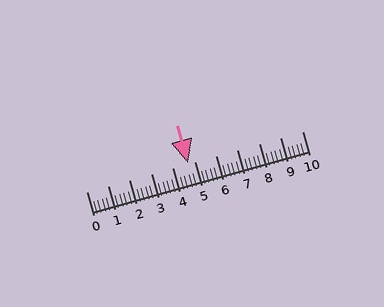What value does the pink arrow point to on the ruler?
The pink arrow points to approximately 4.7.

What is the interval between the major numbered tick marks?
The major tick marks are spaced 1 units apart.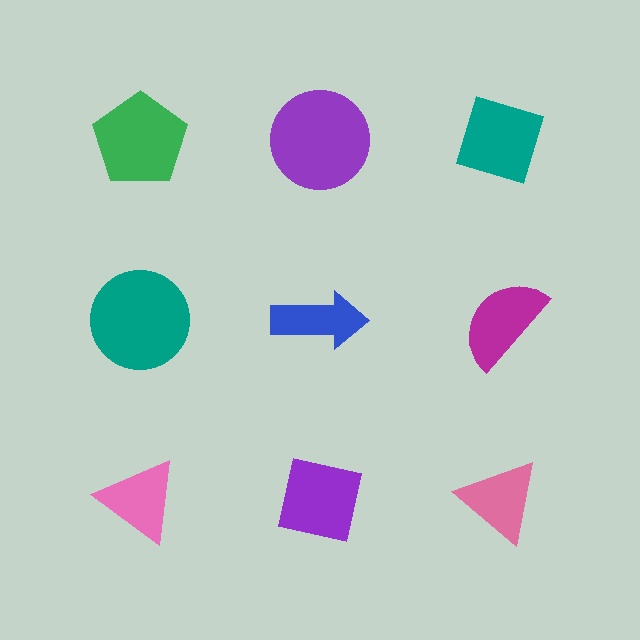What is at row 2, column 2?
A blue arrow.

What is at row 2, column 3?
A magenta semicircle.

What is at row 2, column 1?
A teal circle.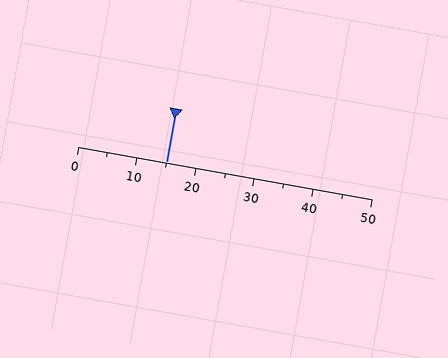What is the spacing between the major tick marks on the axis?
The major ticks are spaced 10 apart.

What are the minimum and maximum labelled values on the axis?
The axis runs from 0 to 50.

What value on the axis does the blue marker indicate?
The marker indicates approximately 15.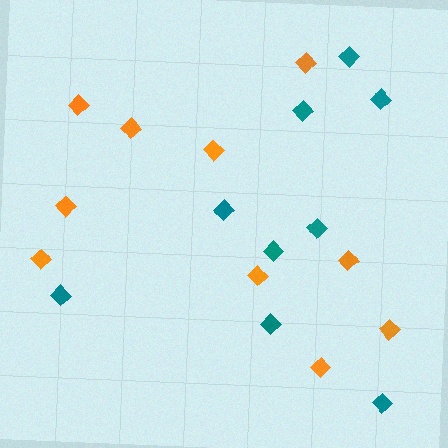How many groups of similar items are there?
There are 2 groups: one group of teal diamonds (9) and one group of orange diamonds (10).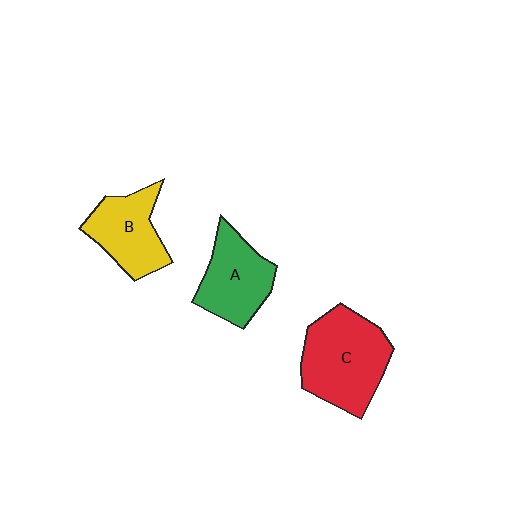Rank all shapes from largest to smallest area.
From largest to smallest: C (red), A (green), B (yellow).